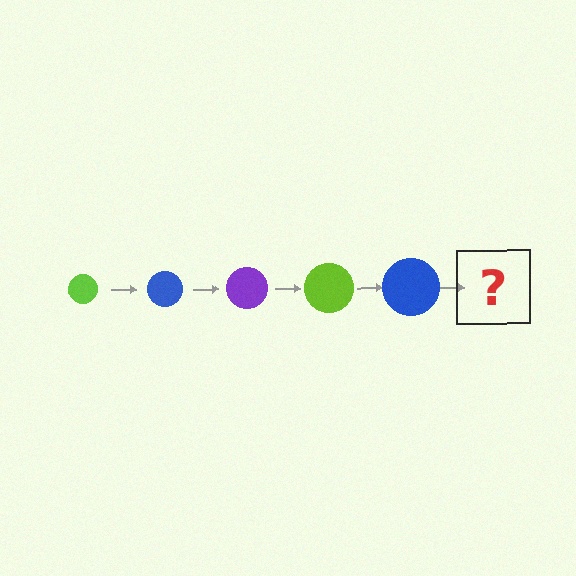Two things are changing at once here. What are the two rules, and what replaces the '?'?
The two rules are that the circle grows larger each step and the color cycles through lime, blue, and purple. The '?' should be a purple circle, larger than the previous one.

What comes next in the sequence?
The next element should be a purple circle, larger than the previous one.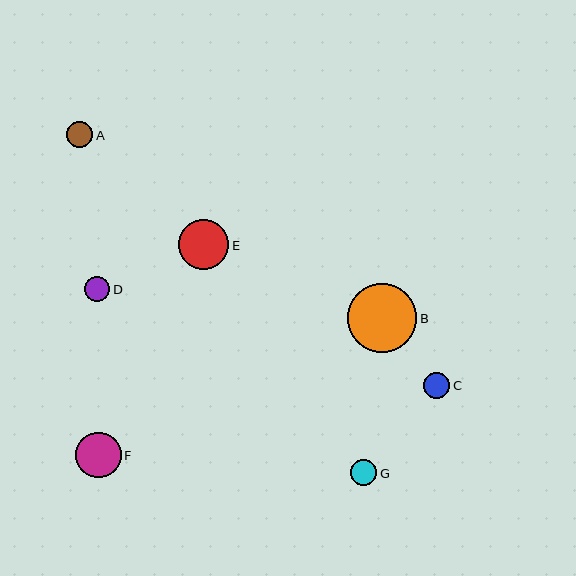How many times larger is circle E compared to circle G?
Circle E is approximately 1.9 times the size of circle G.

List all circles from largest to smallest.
From largest to smallest: B, E, F, G, A, C, D.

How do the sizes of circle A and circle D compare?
Circle A and circle D are approximately the same size.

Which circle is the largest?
Circle B is the largest with a size of approximately 69 pixels.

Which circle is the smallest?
Circle D is the smallest with a size of approximately 25 pixels.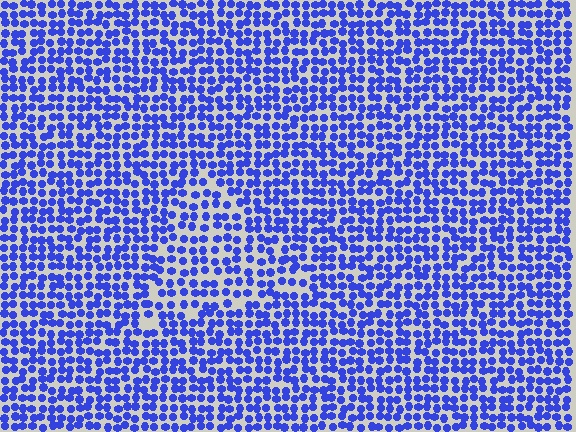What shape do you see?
I see a triangle.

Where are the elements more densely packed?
The elements are more densely packed outside the triangle boundary.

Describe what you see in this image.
The image contains small blue elements arranged at two different densities. A triangle-shaped region is visible where the elements are less densely packed than the surrounding area.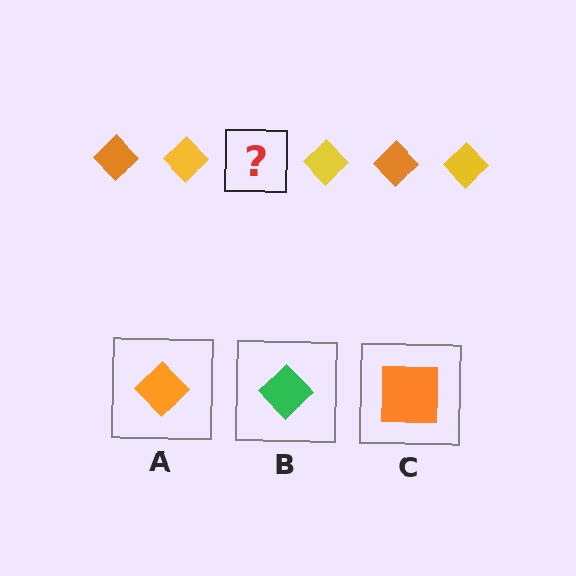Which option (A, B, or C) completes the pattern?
A.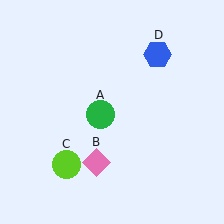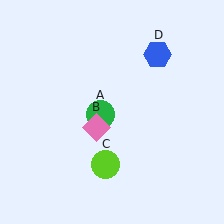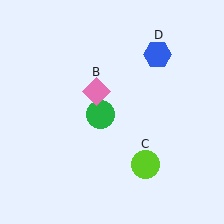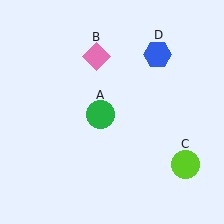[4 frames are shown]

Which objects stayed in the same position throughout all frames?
Green circle (object A) and blue hexagon (object D) remained stationary.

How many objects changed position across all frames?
2 objects changed position: pink diamond (object B), lime circle (object C).